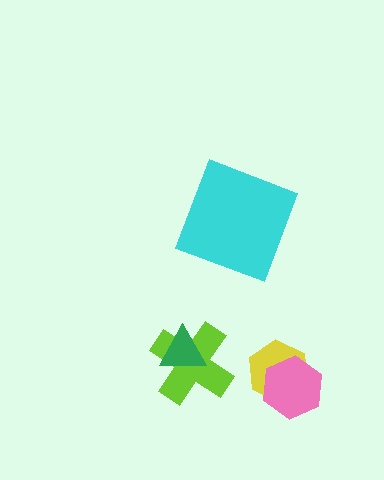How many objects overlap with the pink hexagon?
1 object overlaps with the pink hexagon.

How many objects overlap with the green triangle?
1 object overlaps with the green triangle.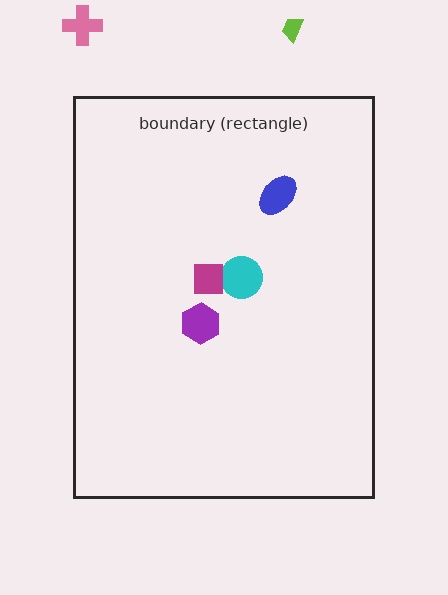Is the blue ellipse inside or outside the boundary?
Inside.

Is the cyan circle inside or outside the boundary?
Inside.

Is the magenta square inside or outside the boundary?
Inside.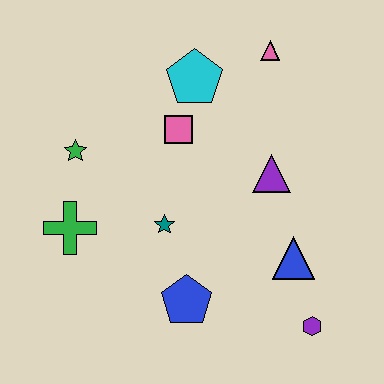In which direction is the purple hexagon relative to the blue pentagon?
The purple hexagon is to the right of the blue pentagon.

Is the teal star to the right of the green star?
Yes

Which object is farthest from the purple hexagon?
The green star is farthest from the purple hexagon.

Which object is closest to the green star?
The green cross is closest to the green star.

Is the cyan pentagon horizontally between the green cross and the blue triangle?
Yes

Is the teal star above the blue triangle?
Yes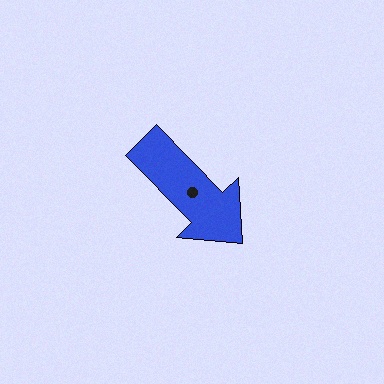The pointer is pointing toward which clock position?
Roughly 5 o'clock.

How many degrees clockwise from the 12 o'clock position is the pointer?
Approximately 136 degrees.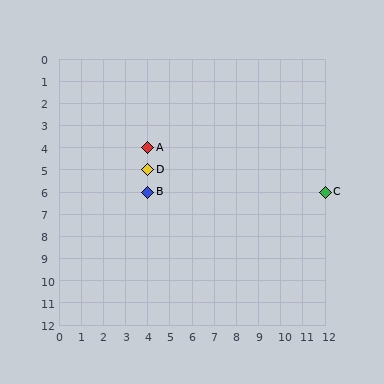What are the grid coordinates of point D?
Point D is at grid coordinates (4, 5).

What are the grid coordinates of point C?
Point C is at grid coordinates (12, 6).